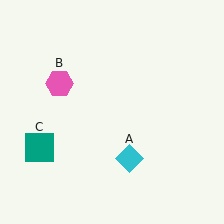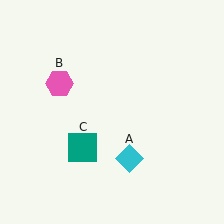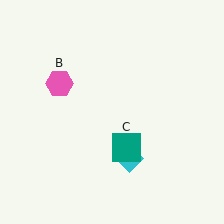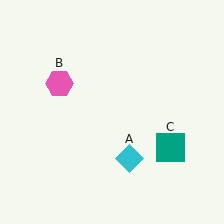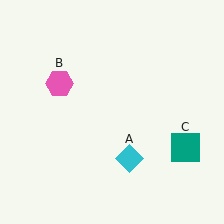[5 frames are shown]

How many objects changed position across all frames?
1 object changed position: teal square (object C).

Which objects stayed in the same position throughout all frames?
Cyan diamond (object A) and pink hexagon (object B) remained stationary.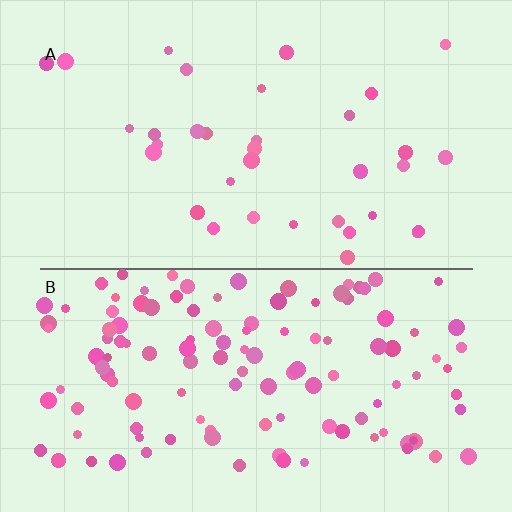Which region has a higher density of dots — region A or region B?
B (the bottom).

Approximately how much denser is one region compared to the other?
Approximately 3.6× — region B over region A.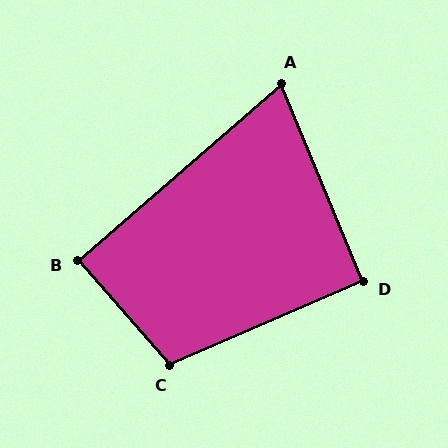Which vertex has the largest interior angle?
C, at approximately 108 degrees.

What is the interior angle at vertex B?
Approximately 89 degrees (approximately right).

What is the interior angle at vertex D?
Approximately 91 degrees (approximately right).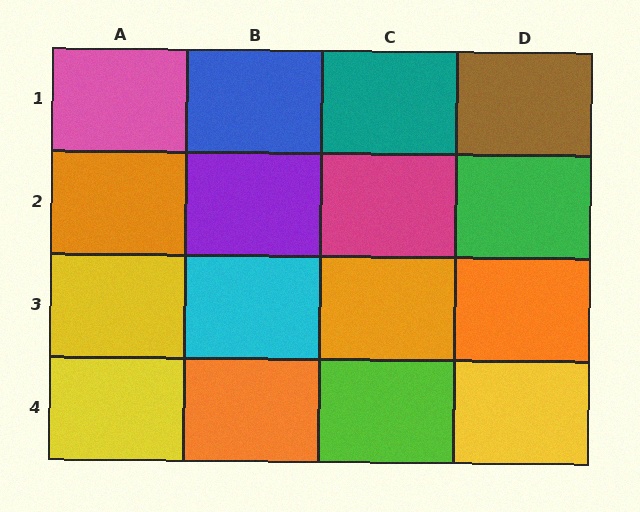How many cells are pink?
1 cell is pink.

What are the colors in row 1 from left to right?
Pink, blue, teal, brown.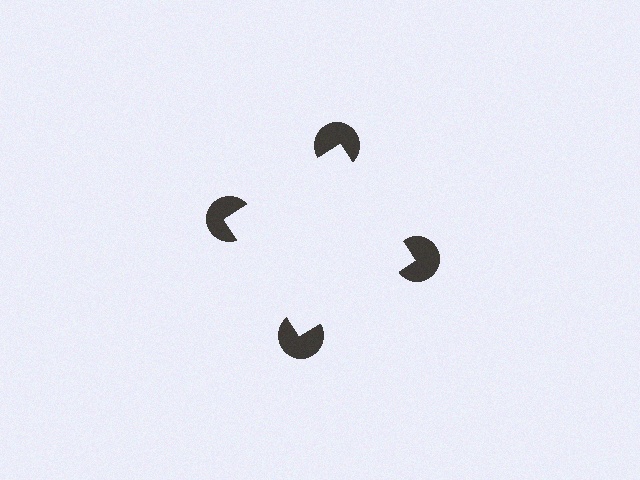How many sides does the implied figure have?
4 sides.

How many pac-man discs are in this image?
There are 4 — one at each vertex of the illusory square.